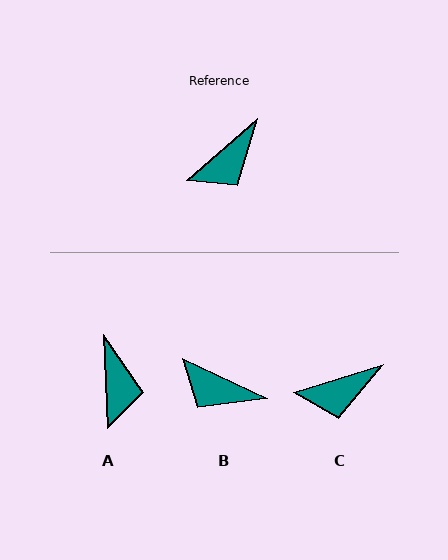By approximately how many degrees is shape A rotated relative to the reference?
Approximately 51 degrees counter-clockwise.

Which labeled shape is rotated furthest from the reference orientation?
B, about 67 degrees away.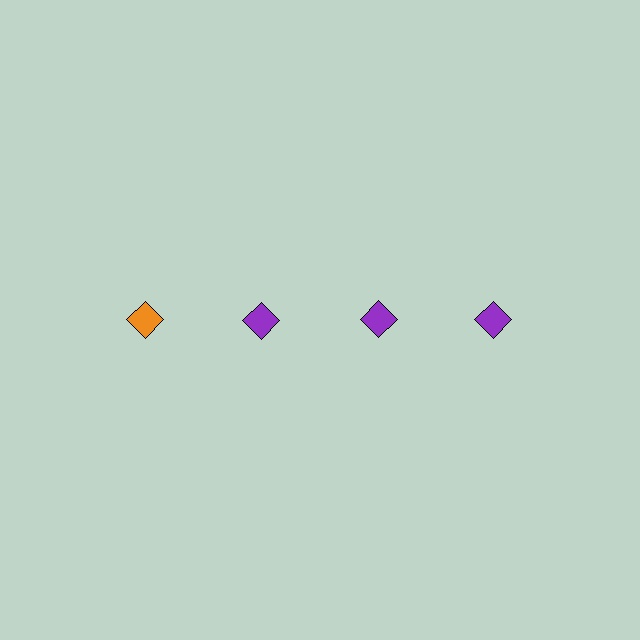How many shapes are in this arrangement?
There are 4 shapes arranged in a grid pattern.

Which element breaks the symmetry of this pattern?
The orange diamond in the top row, leftmost column breaks the symmetry. All other shapes are purple diamonds.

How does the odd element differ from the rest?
It has a different color: orange instead of purple.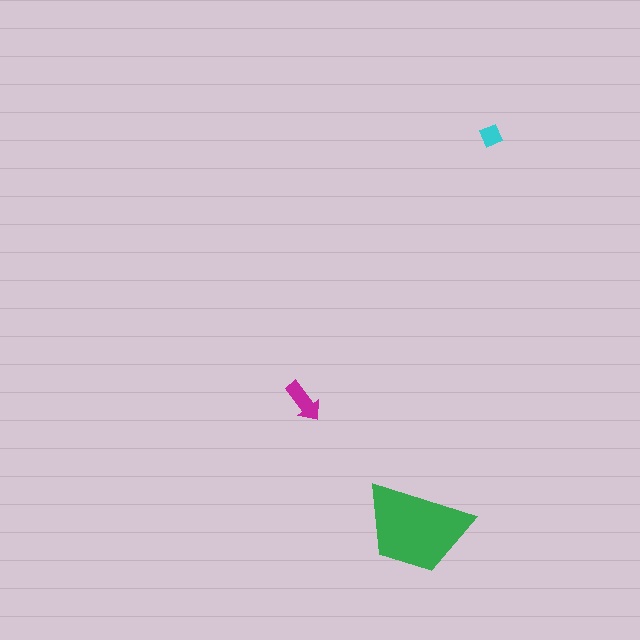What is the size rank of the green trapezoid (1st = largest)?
1st.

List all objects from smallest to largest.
The cyan diamond, the magenta arrow, the green trapezoid.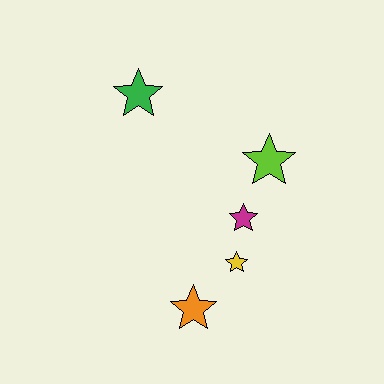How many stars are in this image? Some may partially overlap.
There are 5 stars.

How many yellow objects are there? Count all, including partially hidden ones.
There is 1 yellow object.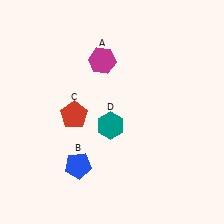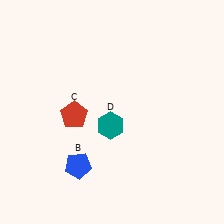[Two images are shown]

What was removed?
The magenta hexagon (A) was removed in Image 2.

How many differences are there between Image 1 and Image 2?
There is 1 difference between the two images.